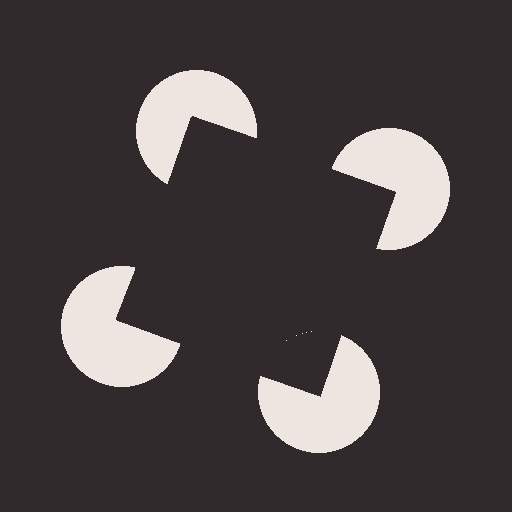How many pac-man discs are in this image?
There are 4 — one at each vertex of the illusory square.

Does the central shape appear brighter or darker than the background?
It typically appears slightly darker than the background, even though no actual brightness change is drawn.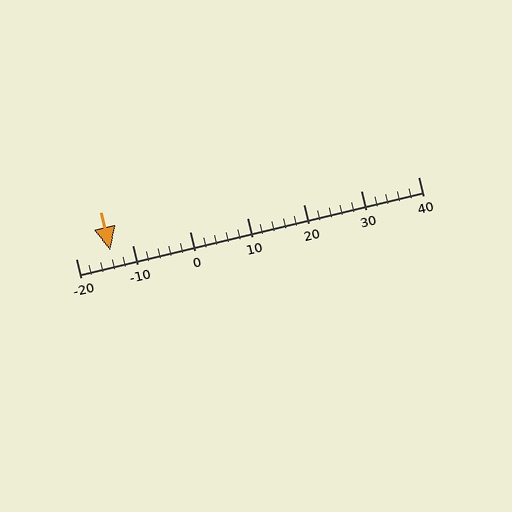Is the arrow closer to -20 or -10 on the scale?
The arrow is closer to -10.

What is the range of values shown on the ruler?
The ruler shows values from -20 to 40.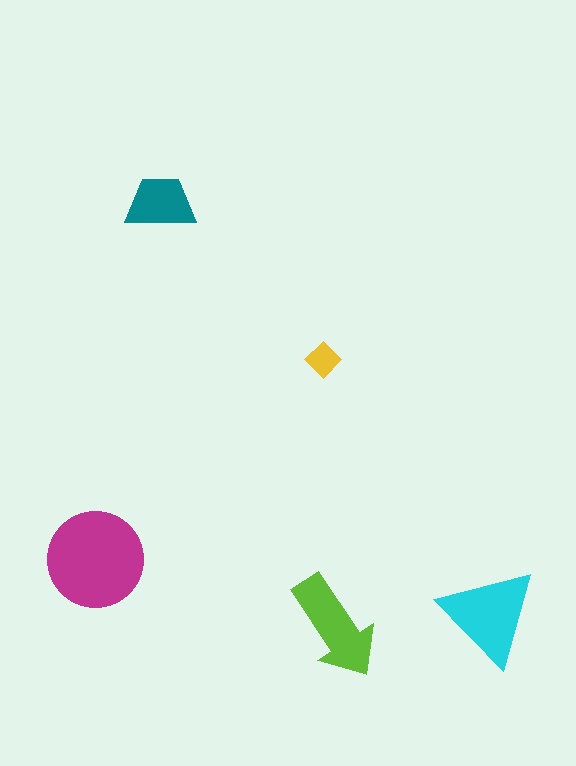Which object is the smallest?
The yellow diamond.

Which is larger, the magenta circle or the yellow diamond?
The magenta circle.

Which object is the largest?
The magenta circle.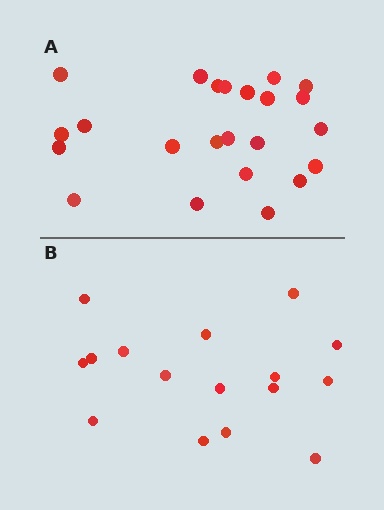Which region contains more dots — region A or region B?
Region A (the top region) has more dots.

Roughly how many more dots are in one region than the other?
Region A has roughly 8 or so more dots than region B.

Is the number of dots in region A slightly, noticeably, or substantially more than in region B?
Region A has noticeably more, but not dramatically so. The ratio is roughly 1.4 to 1.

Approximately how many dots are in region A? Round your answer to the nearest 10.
About 20 dots. (The exact count is 23, which rounds to 20.)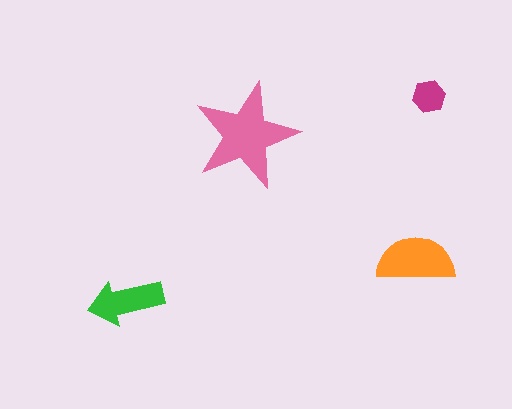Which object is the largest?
The pink star.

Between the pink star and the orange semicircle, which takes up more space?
The pink star.